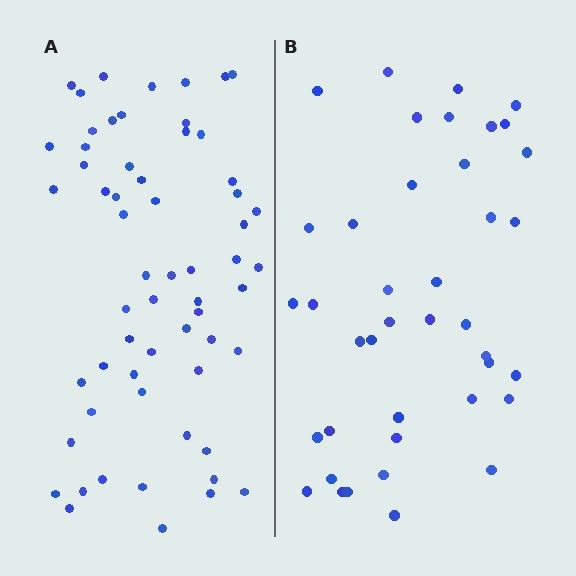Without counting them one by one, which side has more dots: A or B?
Region A (the left region) has more dots.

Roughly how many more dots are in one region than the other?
Region A has approximately 20 more dots than region B.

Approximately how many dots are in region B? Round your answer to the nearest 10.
About 40 dots.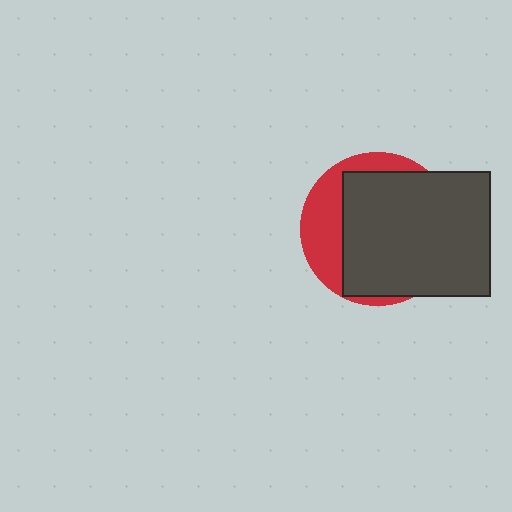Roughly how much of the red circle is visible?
A small part of it is visible (roughly 31%).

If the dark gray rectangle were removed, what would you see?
You would see the complete red circle.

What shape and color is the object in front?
The object in front is a dark gray rectangle.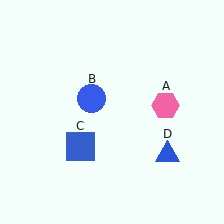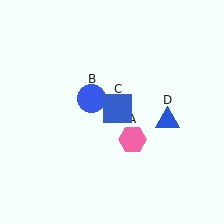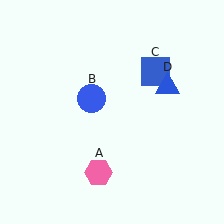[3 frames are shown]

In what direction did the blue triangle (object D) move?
The blue triangle (object D) moved up.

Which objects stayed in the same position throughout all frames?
Blue circle (object B) remained stationary.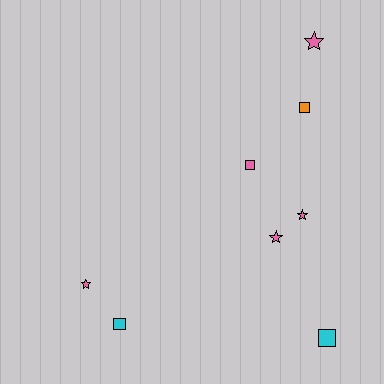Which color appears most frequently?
Pink, with 5 objects.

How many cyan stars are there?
There are no cyan stars.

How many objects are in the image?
There are 8 objects.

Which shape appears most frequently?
Square, with 4 objects.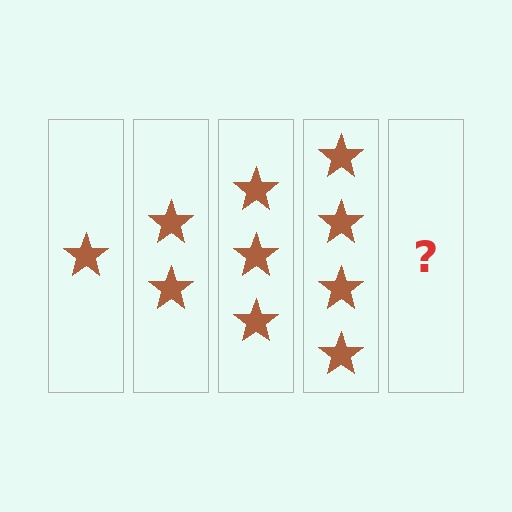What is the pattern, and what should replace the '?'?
The pattern is that each step adds one more star. The '?' should be 5 stars.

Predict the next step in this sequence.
The next step is 5 stars.